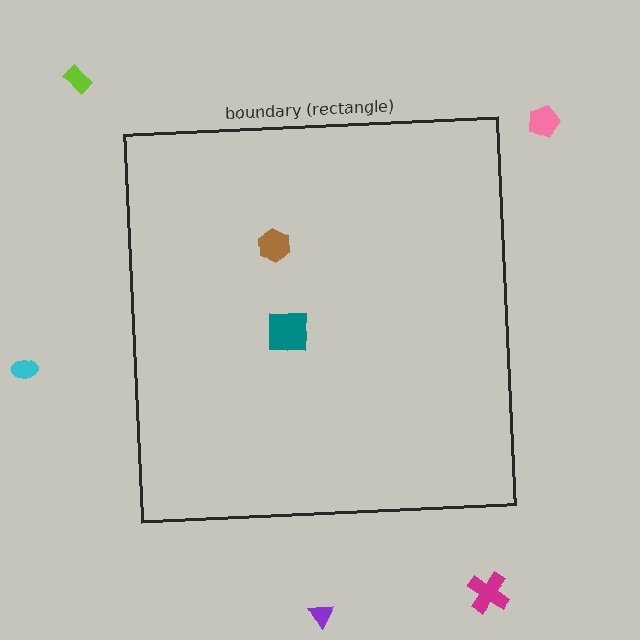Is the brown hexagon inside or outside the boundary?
Inside.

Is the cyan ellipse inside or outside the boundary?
Outside.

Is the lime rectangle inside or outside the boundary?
Outside.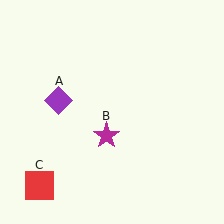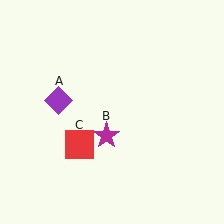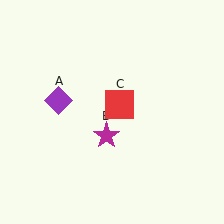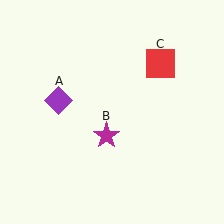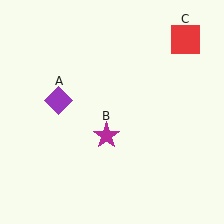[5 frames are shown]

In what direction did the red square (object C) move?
The red square (object C) moved up and to the right.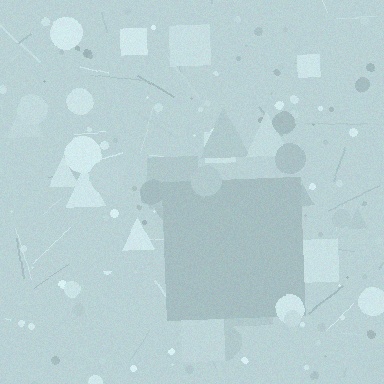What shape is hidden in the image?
A square is hidden in the image.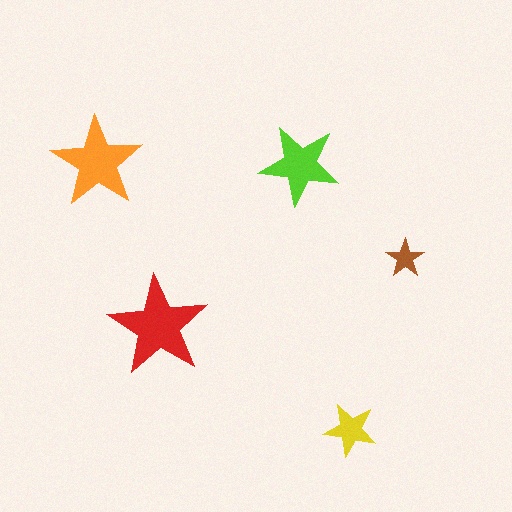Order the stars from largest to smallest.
the red one, the orange one, the lime one, the yellow one, the brown one.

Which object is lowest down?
The yellow star is bottommost.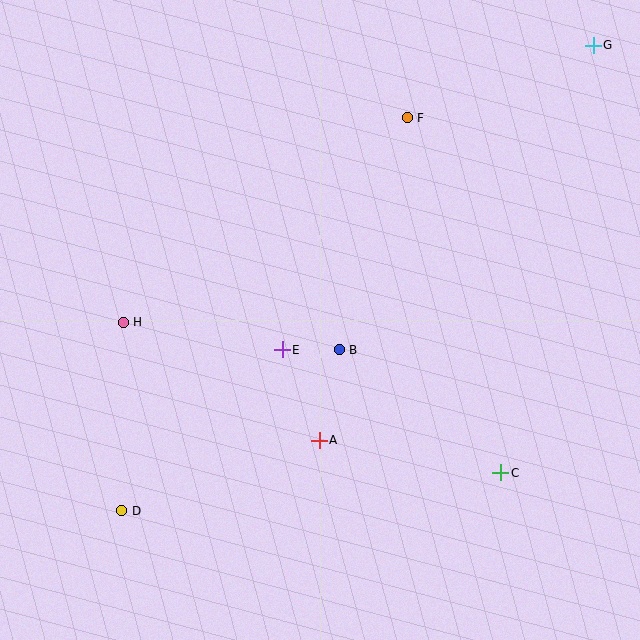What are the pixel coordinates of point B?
Point B is at (339, 350).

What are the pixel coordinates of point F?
Point F is at (407, 118).